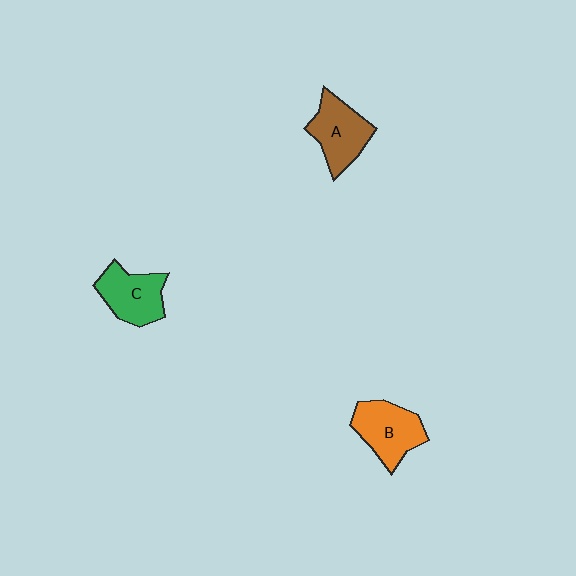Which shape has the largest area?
Shape B (orange).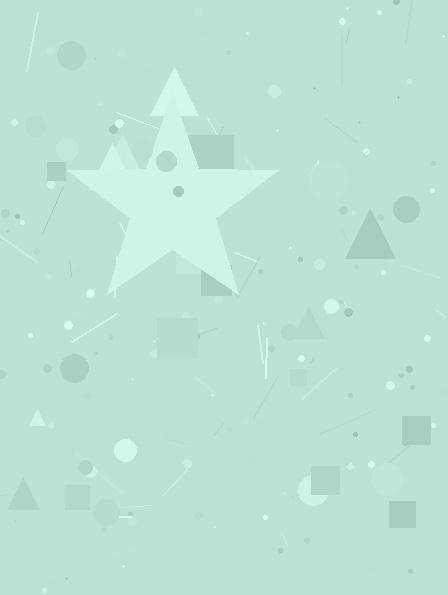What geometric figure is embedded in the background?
A star is embedded in the background.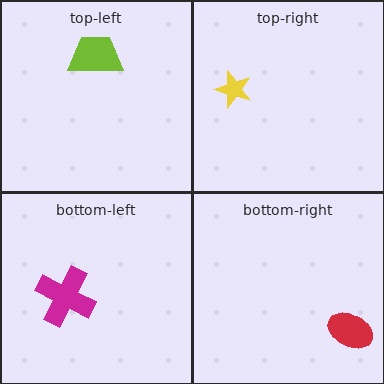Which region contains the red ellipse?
The bottom-right region.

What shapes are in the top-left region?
The lime trapezoid.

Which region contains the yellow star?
The top-right region.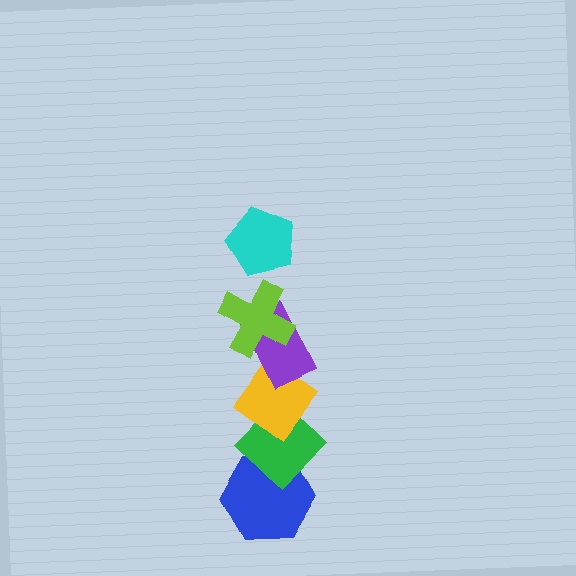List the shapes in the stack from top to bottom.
From top to bottom: the cyan pentagon, the lime cross, the purple rectangle, the yellow diamond, the green diamond, the blue hexagon.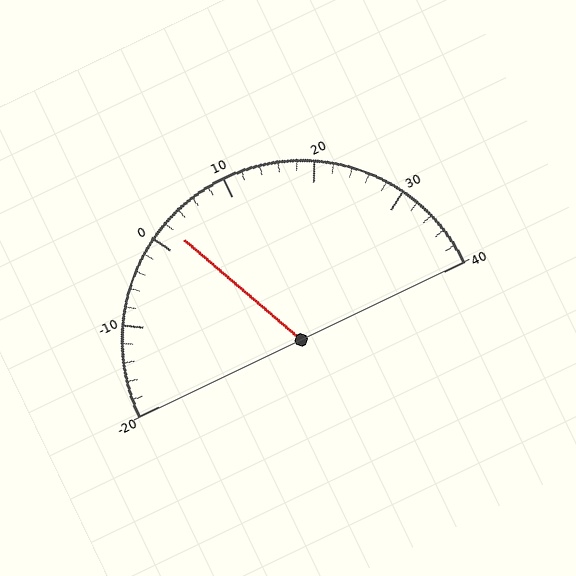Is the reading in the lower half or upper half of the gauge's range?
The reading is in the lower half of the range (-20 to 40).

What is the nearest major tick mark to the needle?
The nearest major tick mark is 0.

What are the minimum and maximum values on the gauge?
The gauge ranges from -20 to 40.